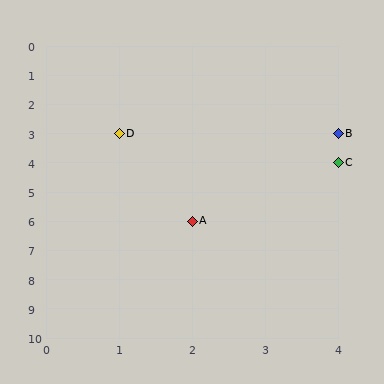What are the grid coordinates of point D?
Point D is at grid coordinates (1, 3).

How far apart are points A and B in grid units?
Points A and B are 2 columns and 3 rows apart (about 3.6 grid units diagonally).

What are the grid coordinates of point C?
Point C is at grid coordinates (4, 4).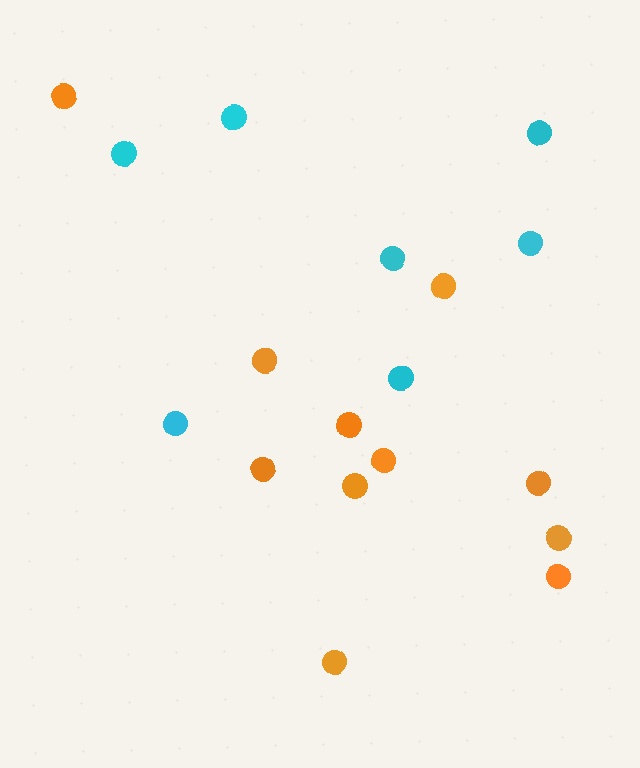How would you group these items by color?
There are 2 groups: one group of cyan circles (7) and one group of orange circles (11).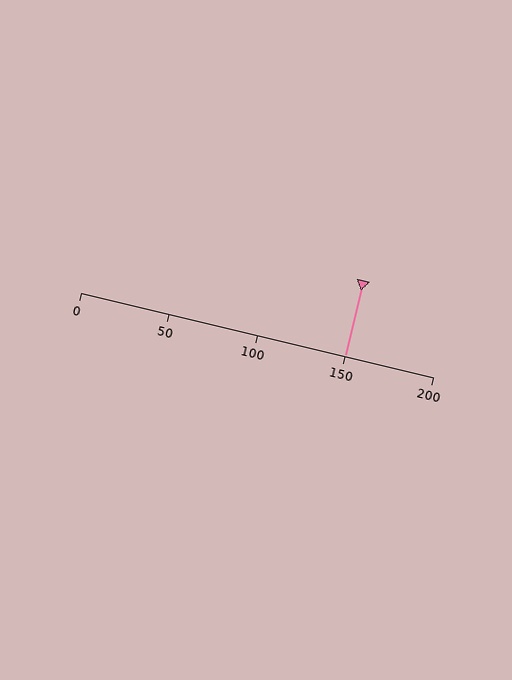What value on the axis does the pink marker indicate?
The marker indicates approximately 150.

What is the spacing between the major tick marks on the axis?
The major ticks are spaced 50 apart.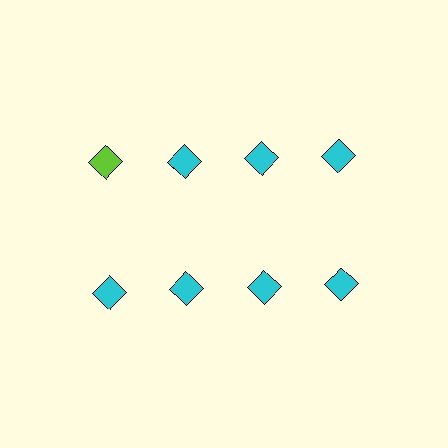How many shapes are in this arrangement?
There are 8 shapes arranged in a grid pattern.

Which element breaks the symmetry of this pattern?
The lime diamond in the top row, leftmost column breaks the symmetry. All other shapes are cyan diamonds.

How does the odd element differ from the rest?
It has a different color: lime instead of cyan.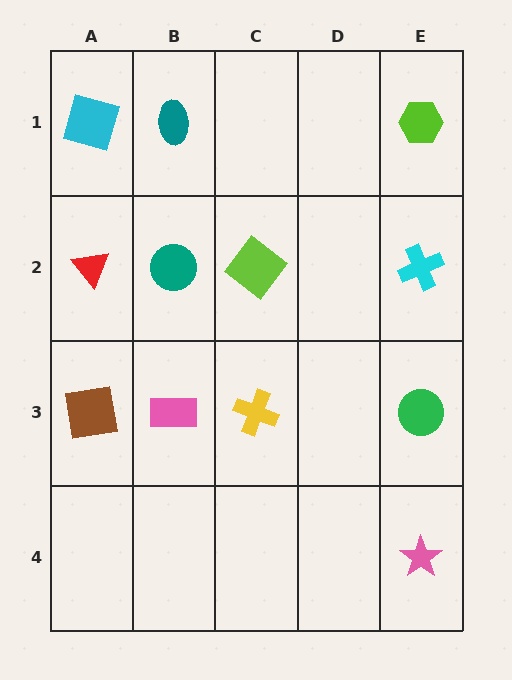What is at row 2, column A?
A red triangle.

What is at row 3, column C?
A yellow cross.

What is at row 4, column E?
A pink star.